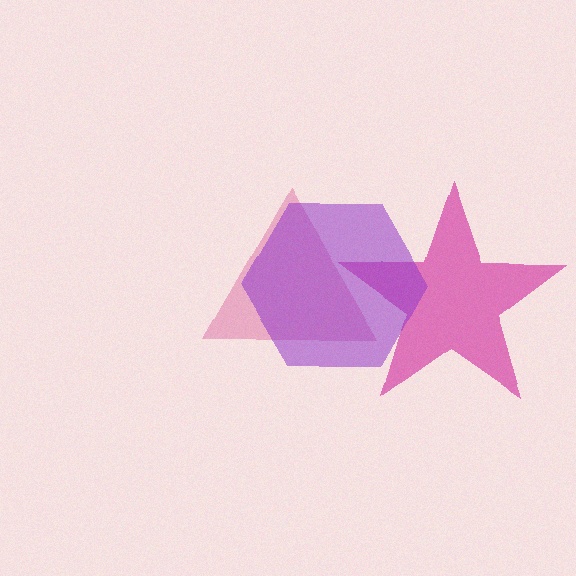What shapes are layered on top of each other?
The layered shapes are: a pink triangle, a magenta star, a purple hexagon.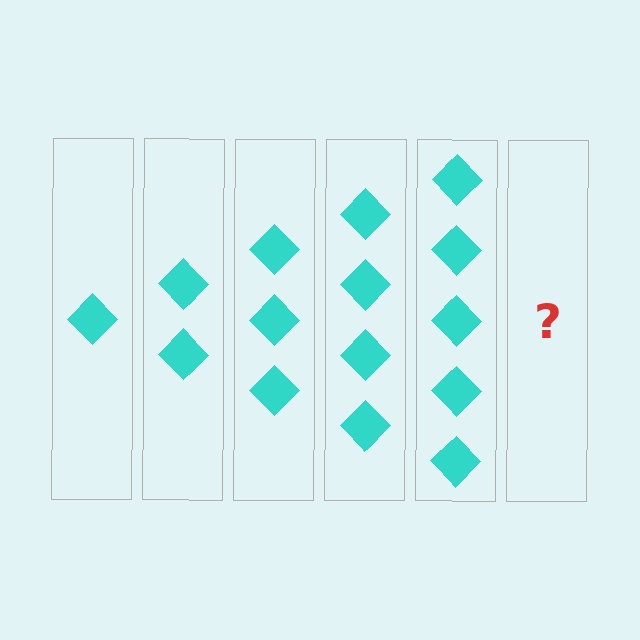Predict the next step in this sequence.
The next step is 6 diamonds.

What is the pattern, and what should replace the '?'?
The pattern is that each step adds one more diamond. The '?' should be 6 diamonds.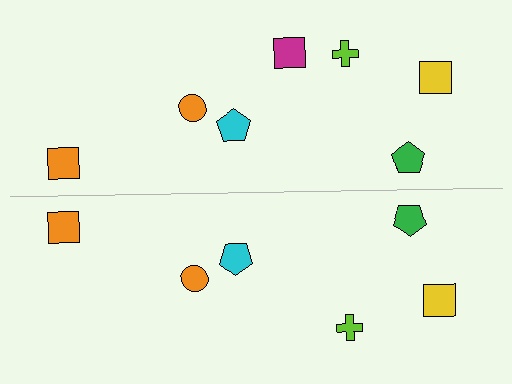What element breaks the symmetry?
A magenta square is missing from the bottom side.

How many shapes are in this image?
There are 13 shapes in this image.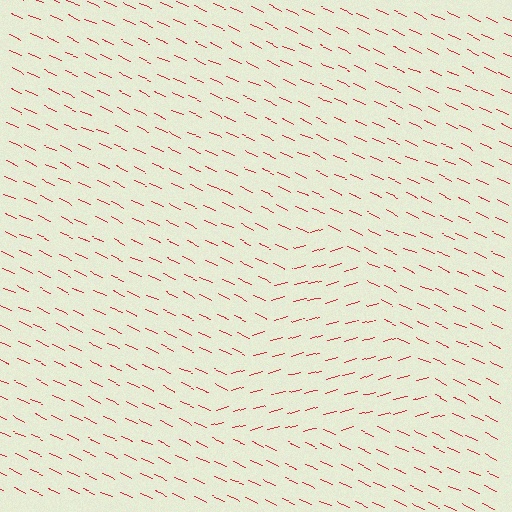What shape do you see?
I see a triangle.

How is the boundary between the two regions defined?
The boundary is defined purely by a change in line orientation (approximately 40 degrees difference). All lines are the same color and thickness.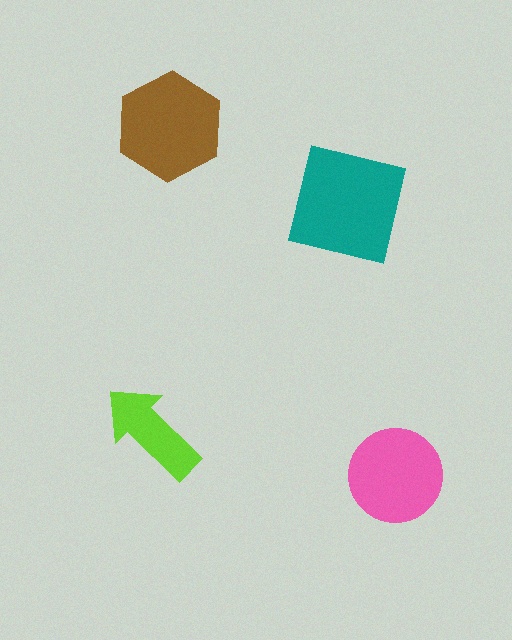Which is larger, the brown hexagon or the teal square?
The teal square.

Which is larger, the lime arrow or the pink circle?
The pink circle.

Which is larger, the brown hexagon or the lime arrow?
The brown hexagon.